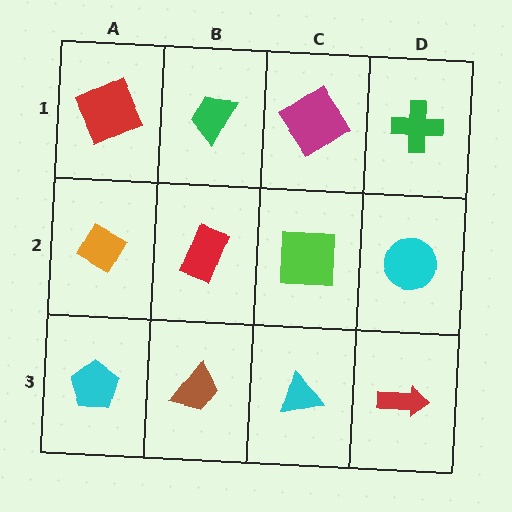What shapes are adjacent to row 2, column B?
A green trapezoid (row 1, column B), a brown trapezoid (row 3, column B), an orange diamond (row 2, column A), a lime square (row 2, column C).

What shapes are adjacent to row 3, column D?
A cyan circle (row 2, column D), a cyan triangle (row 3, column C).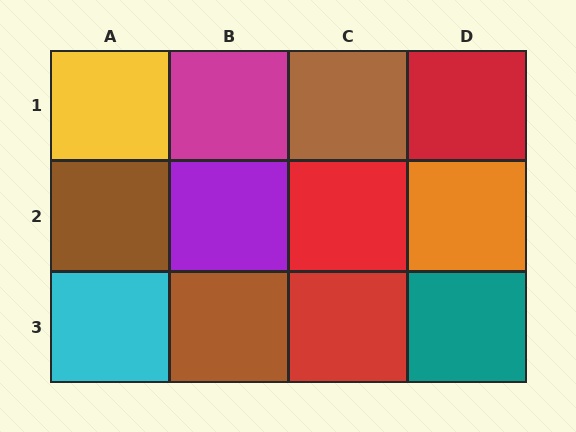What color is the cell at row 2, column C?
Red.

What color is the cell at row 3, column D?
Teal.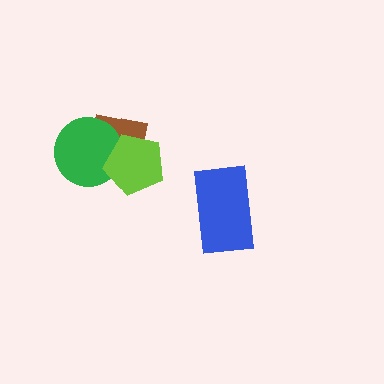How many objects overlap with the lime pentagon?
2 objects overlap with the lime pentagon.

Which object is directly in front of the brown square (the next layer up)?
The green circle is directly in front of the brown square.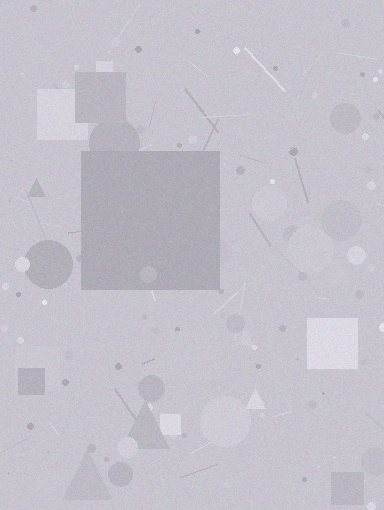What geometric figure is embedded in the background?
A square is embedded in the background.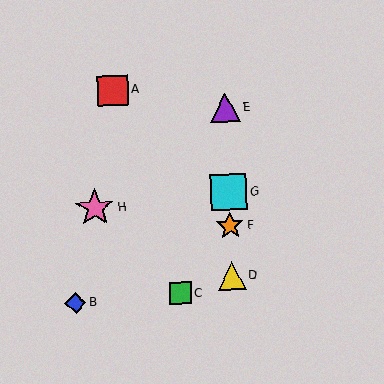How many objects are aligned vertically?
4 objects (D, E, F, G) are aligned vertically.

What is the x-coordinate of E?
Object E is at x≈225.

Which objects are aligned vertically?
Objects D, E, F, G are aligned vertically.